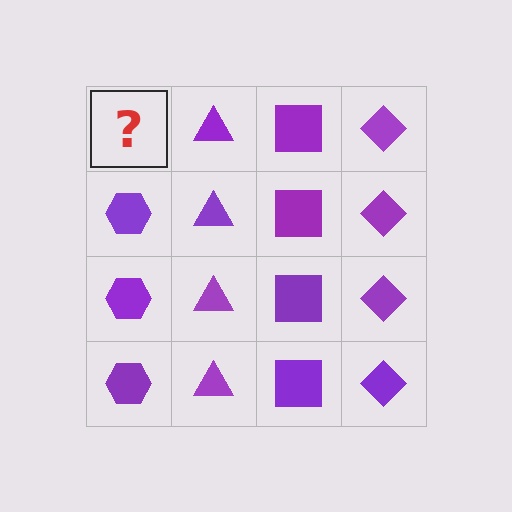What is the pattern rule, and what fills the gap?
The rule is that each column has a consistent shape. The gap should be filled with a purple hexagon.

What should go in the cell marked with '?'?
The missing cell should contain a purple hexagon.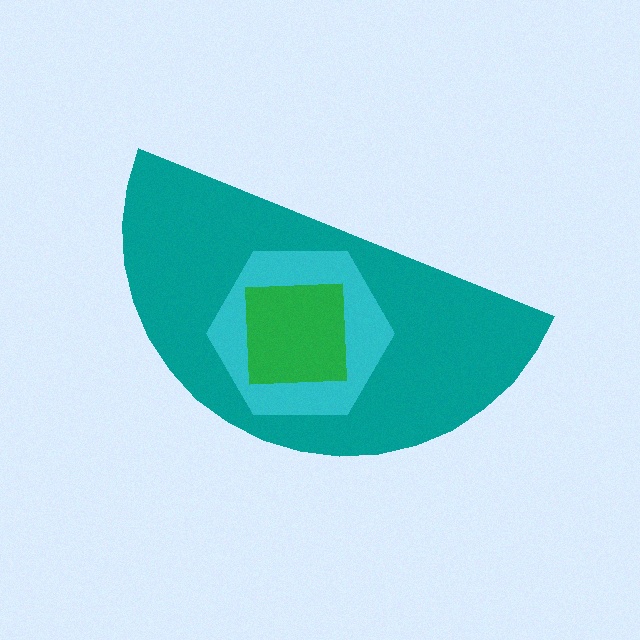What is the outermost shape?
The teal semicircle.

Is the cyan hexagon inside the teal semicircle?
Yes.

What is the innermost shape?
The green square.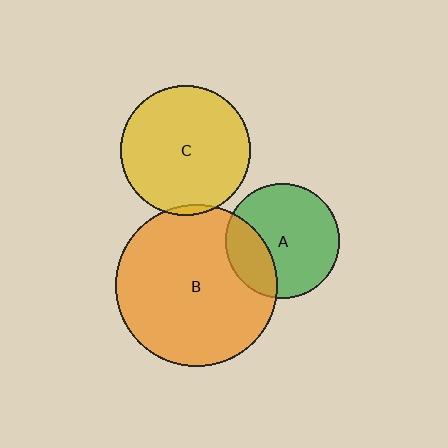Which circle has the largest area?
Circle B (orange).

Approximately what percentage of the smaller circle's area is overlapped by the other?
Approximately 25%.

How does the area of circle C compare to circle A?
Approximately 1.3 times.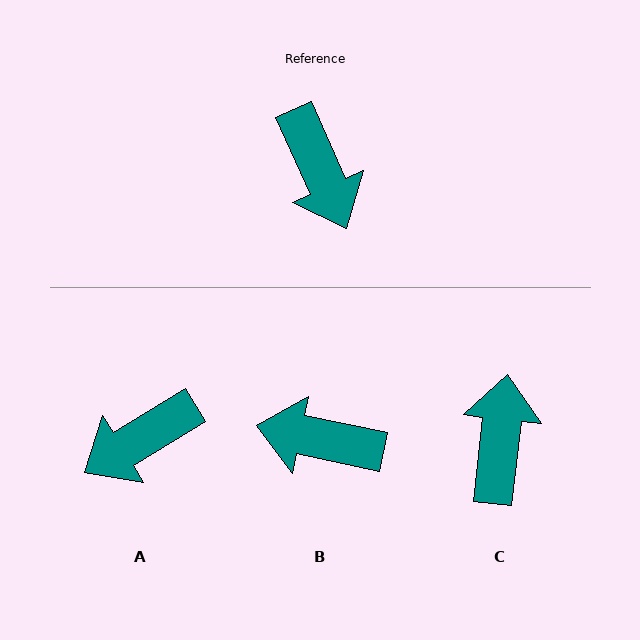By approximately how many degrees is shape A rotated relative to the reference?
Approximately 82 degrees clockwise.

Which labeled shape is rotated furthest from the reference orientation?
C, about 149 degrees away.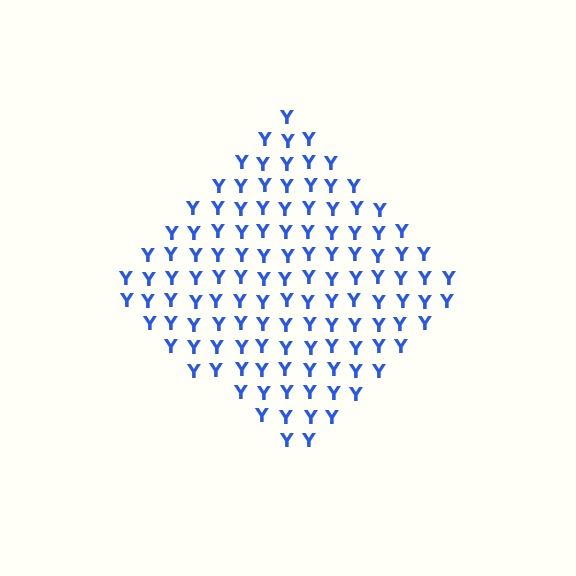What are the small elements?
The small elements are letter Y's.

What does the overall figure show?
The overall figure shows a diamond.